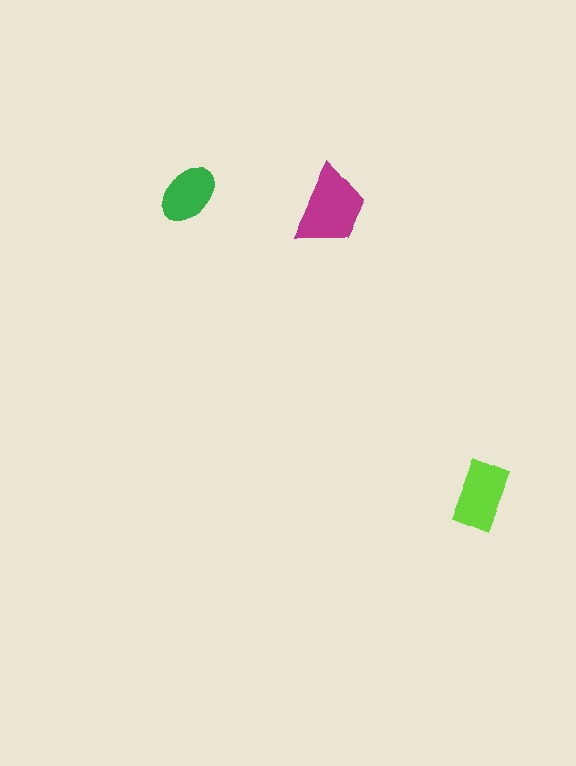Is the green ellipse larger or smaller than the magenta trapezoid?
Smaller.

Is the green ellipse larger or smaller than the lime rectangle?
Smaller.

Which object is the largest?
The magenta trapezoid.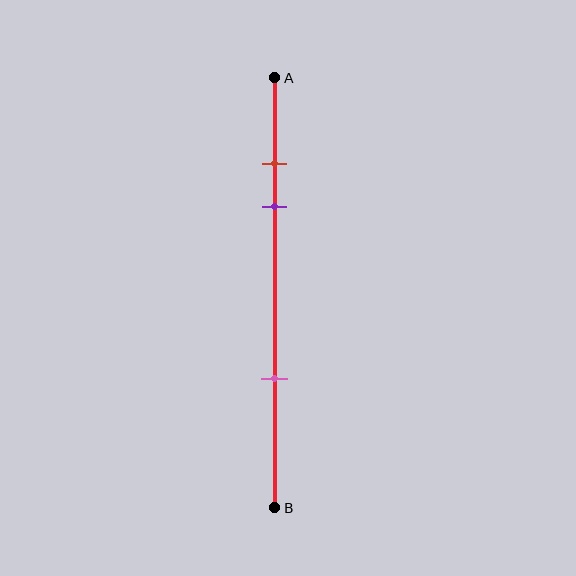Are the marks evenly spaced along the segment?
No, the marks are not evenly spaced.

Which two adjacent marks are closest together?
The red and purple marks are the closest adjacent pair.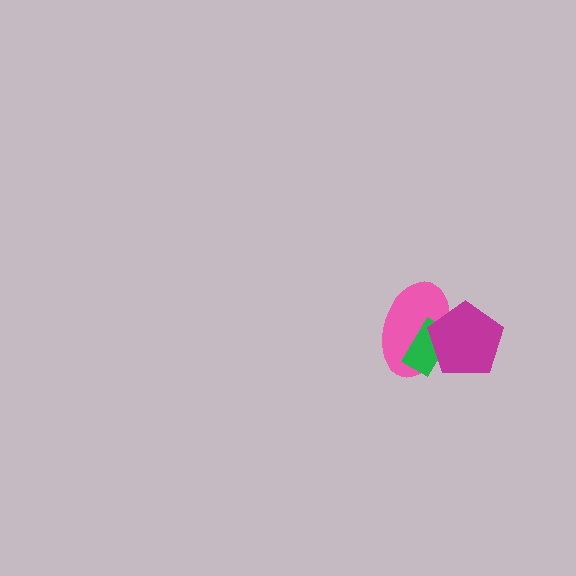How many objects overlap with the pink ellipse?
2 objects overlap with the pink ellipse.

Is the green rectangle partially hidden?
Yes, it is partially covered by another shape.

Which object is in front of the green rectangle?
The magenta pentagon is in front of the green rectangle.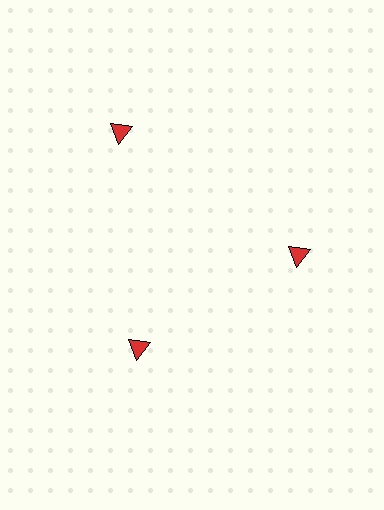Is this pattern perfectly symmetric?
No. The 3 red triangles are arranged in a ring, but one element near the 11 o'clock position is pushed outward from the center, breaking the 3-fold rotational symmetry.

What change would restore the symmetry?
The symmetry would be restored by moving it inward, back onto the ring so that all 3 triangles sit at equal angles and equal distance from the center.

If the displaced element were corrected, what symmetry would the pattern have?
It would have 3-fold rotational symmetry — the pattern would map onto itself every 120 degrees.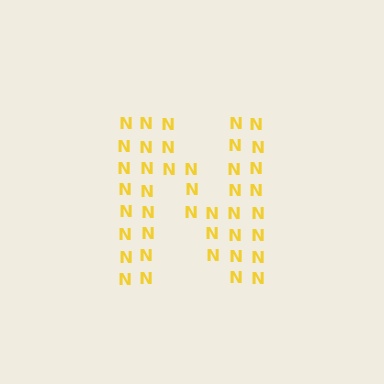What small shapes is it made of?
It is made of small letter N's.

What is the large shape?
The large shape is the letter N.